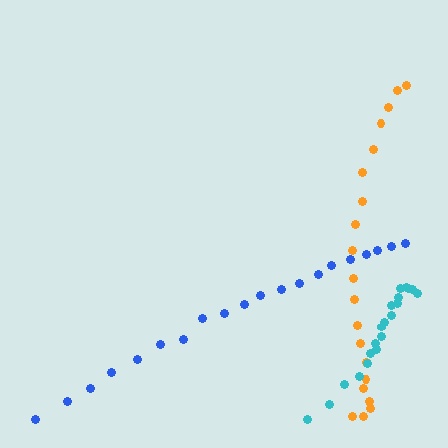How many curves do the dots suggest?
There are 3 distinct paths.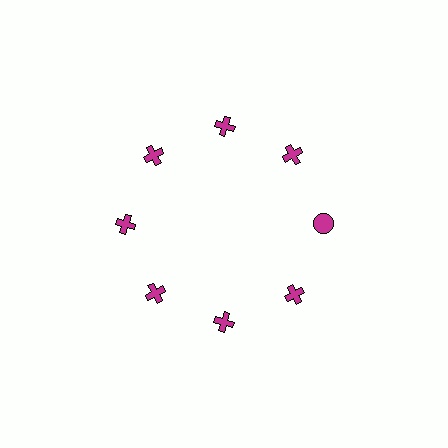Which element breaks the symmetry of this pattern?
The magenta circle at roughly the 3 o'clock position breaks the symmetry. All other shapes are magenta crosses.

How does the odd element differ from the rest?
It has a different shape: circle instead of cross.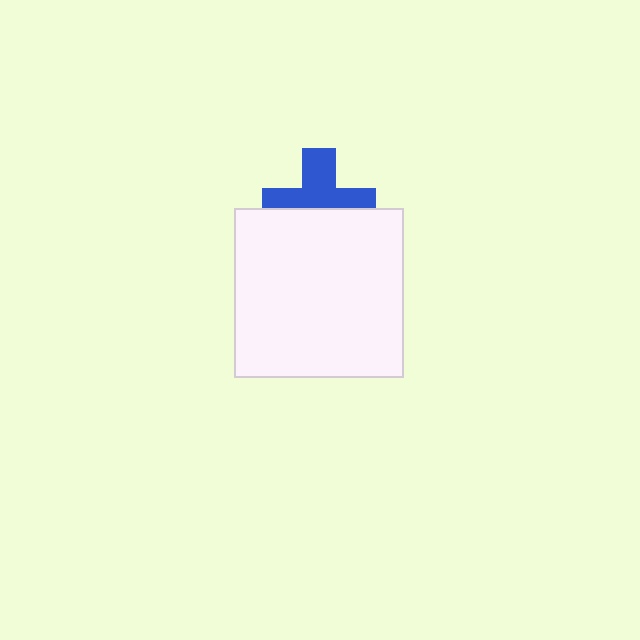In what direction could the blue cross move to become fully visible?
The blue cross could move up. That would shift it out from behind the white square entirely.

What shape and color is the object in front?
The object in front is a white square.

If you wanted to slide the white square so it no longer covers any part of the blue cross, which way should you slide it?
Slide it down — that is the most direct way to separate the two shapes.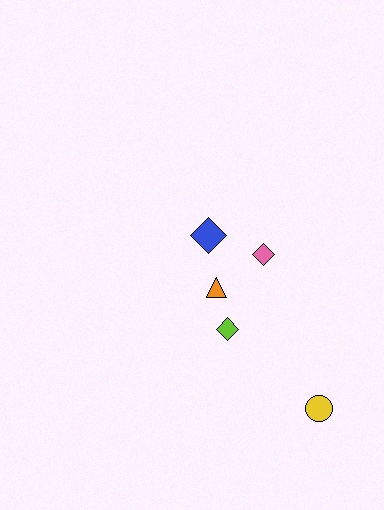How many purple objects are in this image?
There are no purple objects.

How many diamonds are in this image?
There are 3 diamonds.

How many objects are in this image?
There are 5 objects.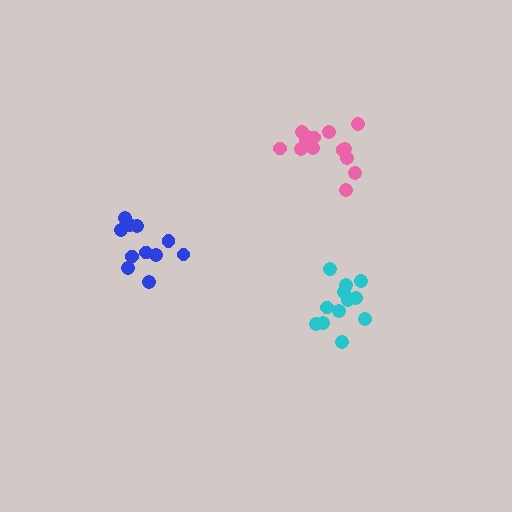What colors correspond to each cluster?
The clusters are colored: cyan, blue, pink.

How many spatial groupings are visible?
There are 3 spatial groupings.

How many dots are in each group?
Group 1: 13 dots, Group 2: 11 dots, Group 3: 15 dots (39 total).